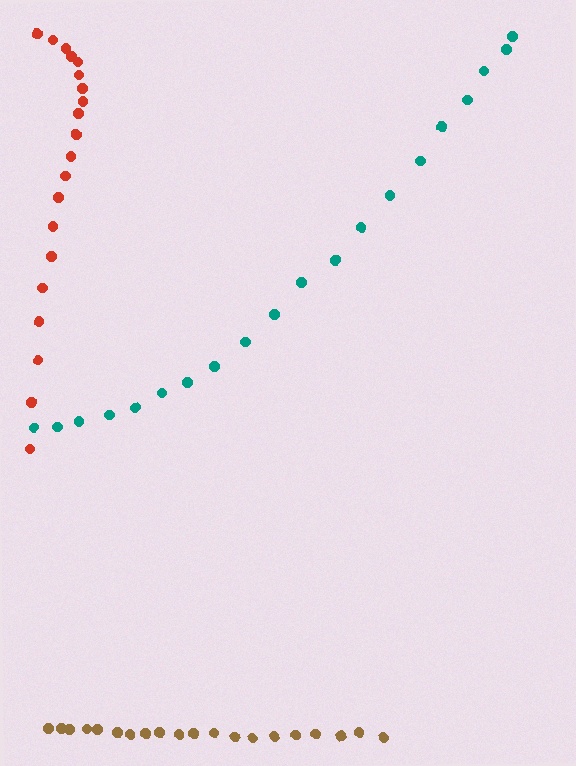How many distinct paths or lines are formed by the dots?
There are 3 distinct paths.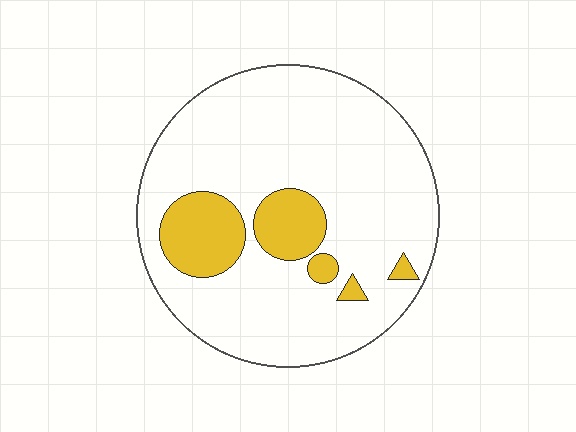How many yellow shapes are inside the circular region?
5.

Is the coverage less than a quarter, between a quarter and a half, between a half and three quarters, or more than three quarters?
Less than a quarter.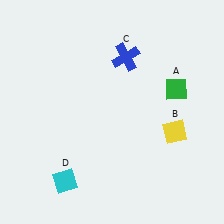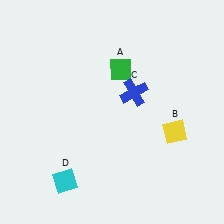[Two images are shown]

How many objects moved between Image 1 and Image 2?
2 objects moved between the two images.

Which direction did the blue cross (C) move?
The blue cross (C) moved down.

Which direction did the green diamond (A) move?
The green diamond (A) moved left.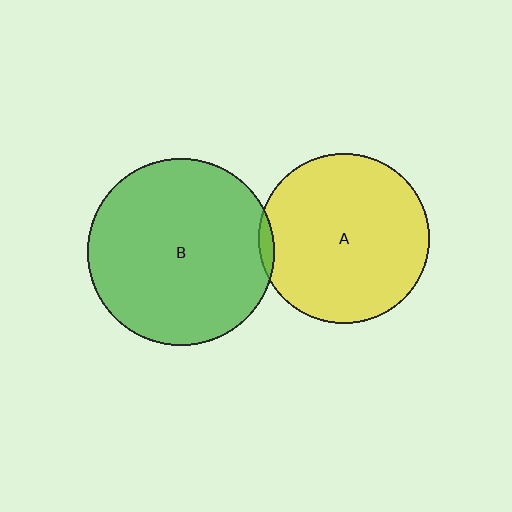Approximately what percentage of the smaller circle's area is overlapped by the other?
Approximately 5%.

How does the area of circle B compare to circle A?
Approximately 1.2 times.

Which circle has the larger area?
Circle B (green).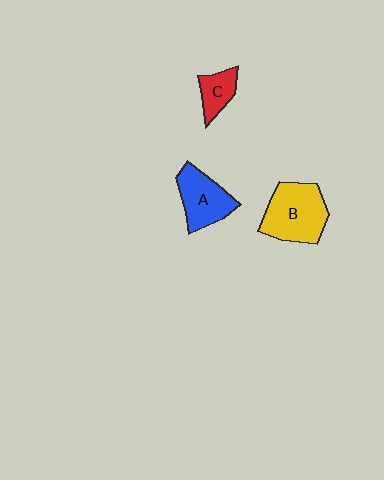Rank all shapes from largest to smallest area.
From largest to smallest: B (yellow), A (blue), C (red).